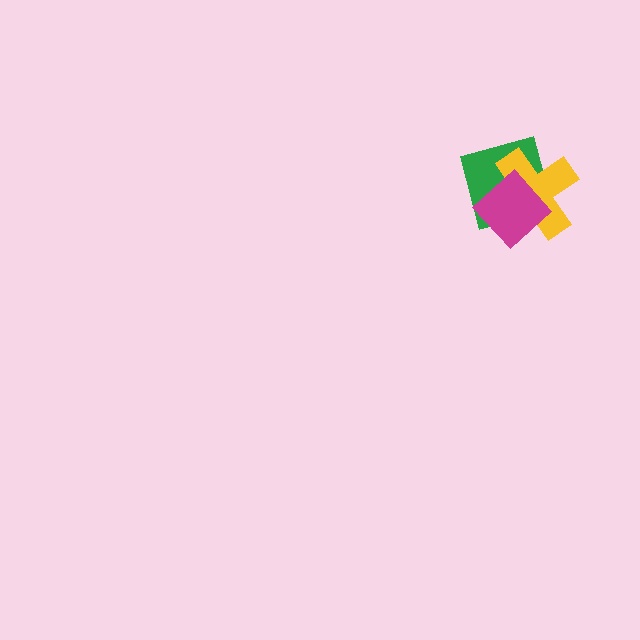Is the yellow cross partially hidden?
Yes, it is partially covered by another shape.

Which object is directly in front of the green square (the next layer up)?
The yellow cross is directly in front of the green square.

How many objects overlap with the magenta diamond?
2 objects overlap with the magenta diamond.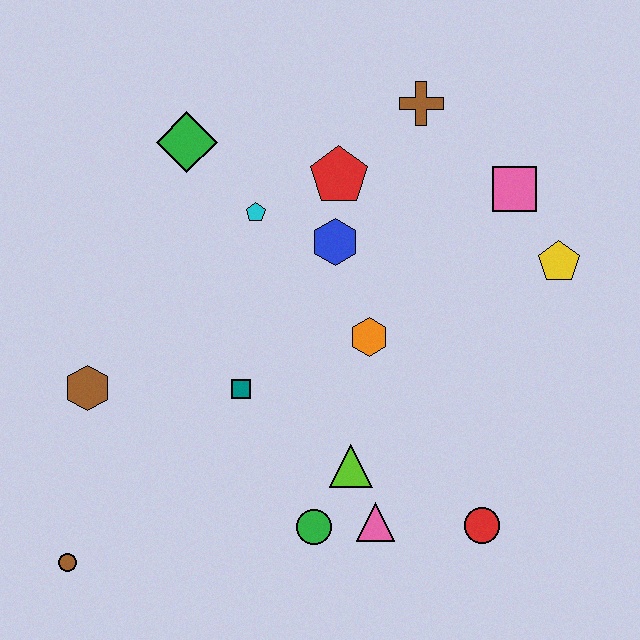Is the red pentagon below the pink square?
No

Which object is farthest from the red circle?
The green diamond is farthest from the red circle.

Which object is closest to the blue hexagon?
The red pentagon is closest to the blue hexagon.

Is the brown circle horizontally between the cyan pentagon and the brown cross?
No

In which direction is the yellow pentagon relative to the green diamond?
The yellow pentagon is to the right of the green diamond.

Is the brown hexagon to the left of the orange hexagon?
Yes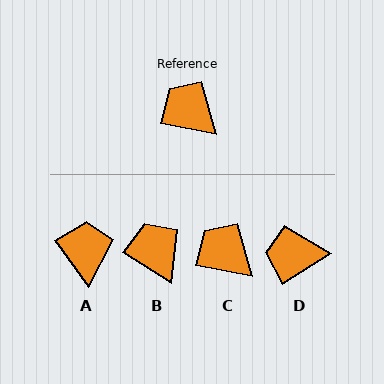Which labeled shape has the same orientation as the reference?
C.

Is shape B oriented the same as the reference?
No, it is off by about 23 degrees.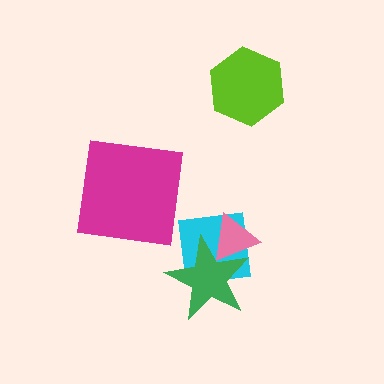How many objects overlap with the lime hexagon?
0 objects overlap with the lime hexagon.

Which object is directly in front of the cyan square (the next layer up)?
The green star is directly in front of the cyan square.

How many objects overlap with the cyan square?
2 objects overlap with the cyan square.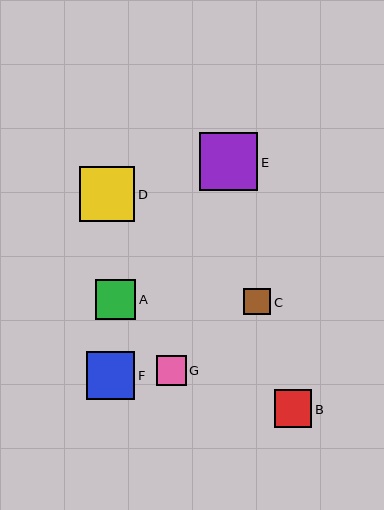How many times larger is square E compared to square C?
Square E is approximately 2.2 times the size of square C.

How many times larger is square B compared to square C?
Square B is approximately 1.4 times the size of square C.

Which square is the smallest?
Square C is the smallest with a size of approximately 27 pixels.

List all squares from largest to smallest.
From largest to smallest: E, D, F, A, B, G, C.